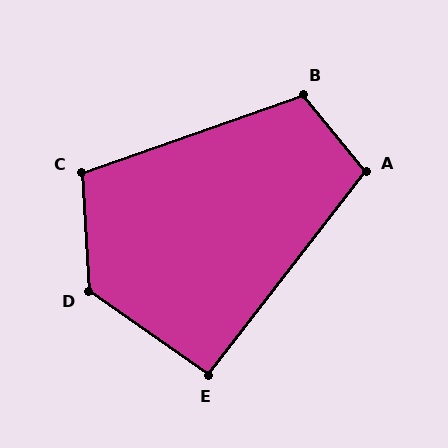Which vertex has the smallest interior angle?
E, at approximately 93 degrees.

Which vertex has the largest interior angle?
D, at approximately 128 degrees.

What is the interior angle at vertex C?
Approximately 106 degrees (obtuse).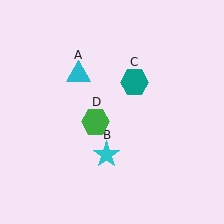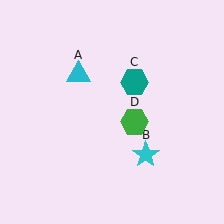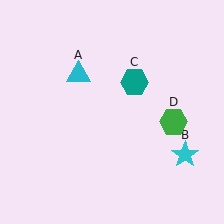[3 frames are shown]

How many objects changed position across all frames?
2 objects changed position: cyan star (object B), green hexagon (object D).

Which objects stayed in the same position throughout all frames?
Cyan triangle (object A) and teal hexagon (object C) remained stationary.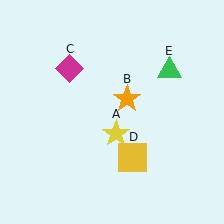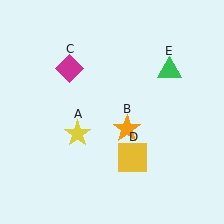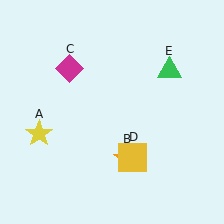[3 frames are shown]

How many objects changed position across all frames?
2 objects changed position: yellow star (object A), orange star (object B).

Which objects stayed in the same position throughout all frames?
Magenta diamond (object C) and yellow square (object D) and green triangle (object E) remained stationary.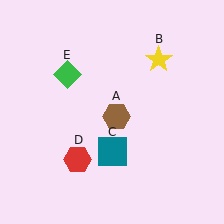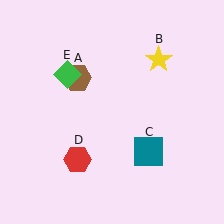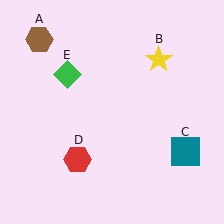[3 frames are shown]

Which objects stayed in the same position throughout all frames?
Yellow star (object B) and red hexagon (object D) and green diamond (object E) remained stationary.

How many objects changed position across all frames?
2 objects changed position: brown hexagon (object A), teal square (object C).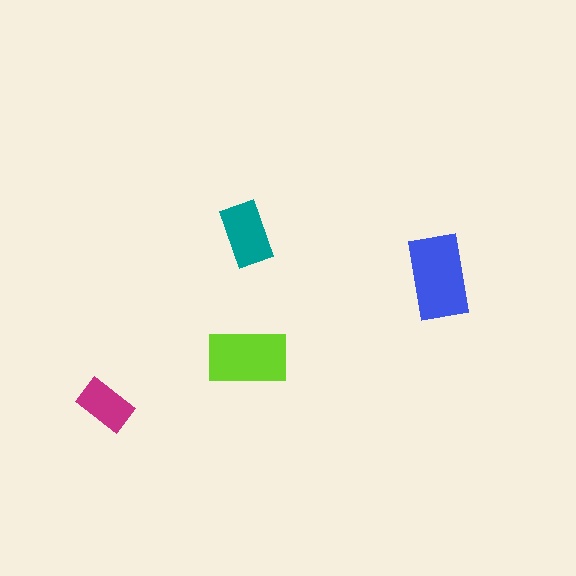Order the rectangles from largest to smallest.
the blue one, the lime one, the teal one, the magenta one.